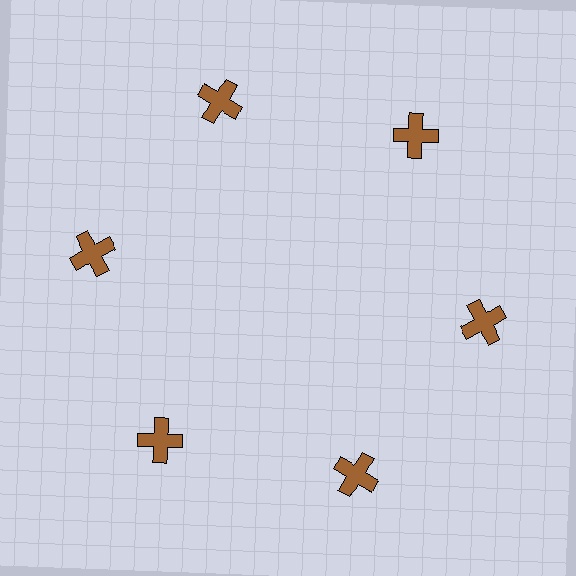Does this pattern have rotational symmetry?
Yes, this pattern has 6-fold rotational symmetry. It looks the same after rotating 60 degrees around the center.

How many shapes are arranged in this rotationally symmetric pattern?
There are 6 shapes, arranged in 6 groups of 1.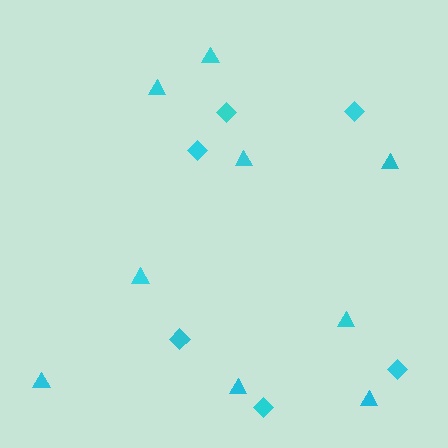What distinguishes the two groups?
There are 2 groups: one group of diamonds (6) and one group of triangles (9).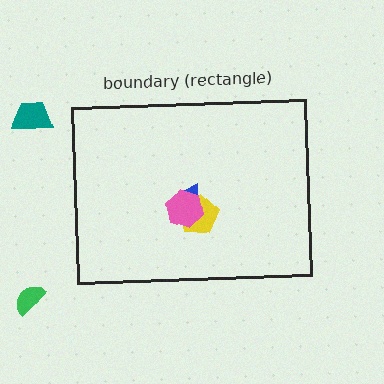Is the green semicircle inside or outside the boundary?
Outside.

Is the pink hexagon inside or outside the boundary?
Inside.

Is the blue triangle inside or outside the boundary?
Inside.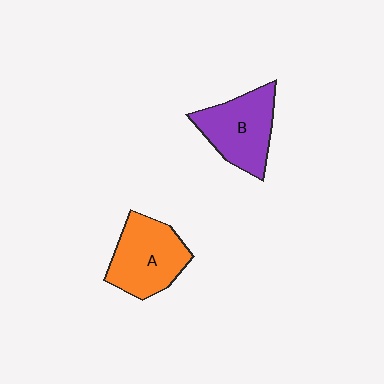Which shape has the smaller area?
Shape B (purple).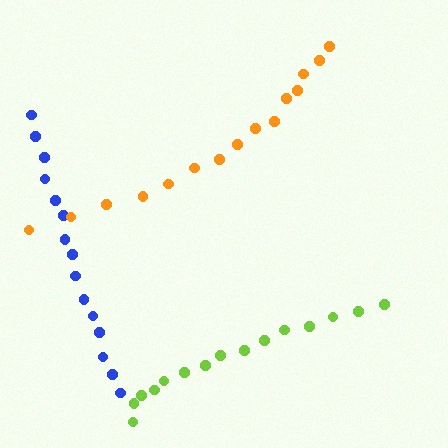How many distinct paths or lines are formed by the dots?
There are 3 distinct paths.